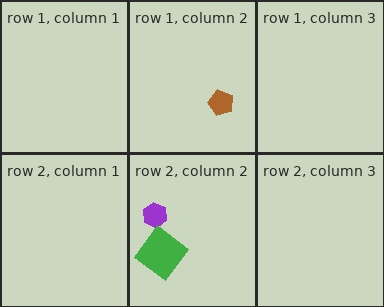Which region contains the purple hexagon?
The row 2, column 2 region.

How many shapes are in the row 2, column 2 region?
2.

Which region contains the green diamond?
The row 2, column 2 region.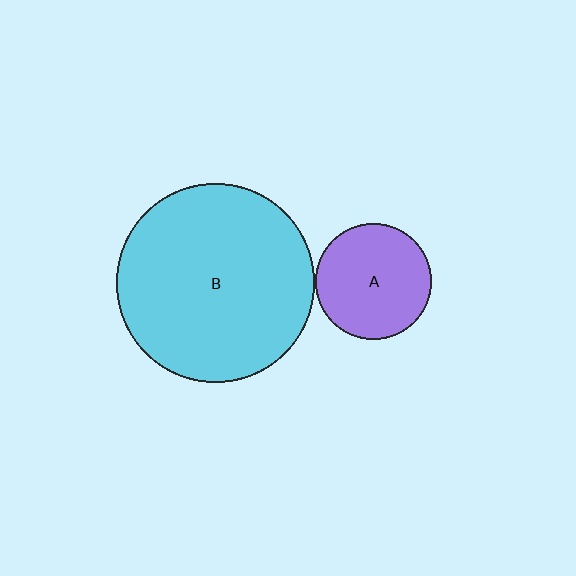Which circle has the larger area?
Circle B (cyan).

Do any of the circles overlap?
No, none of the circles overlap.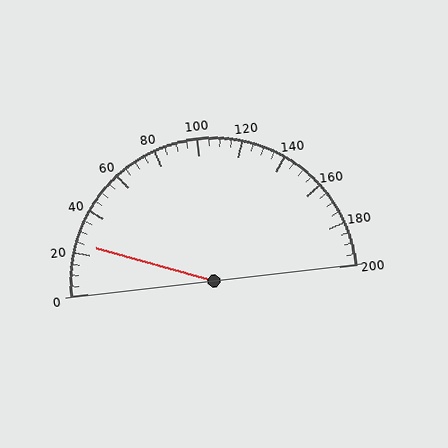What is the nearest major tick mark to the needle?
The nearest major tick mark is 20.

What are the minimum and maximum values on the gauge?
The gauge ranges from 0 to 200.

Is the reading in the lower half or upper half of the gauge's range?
The reading is in the lower half of the range (0 to 200).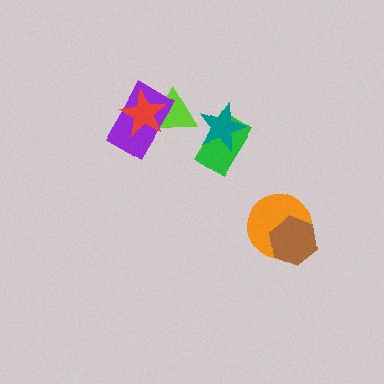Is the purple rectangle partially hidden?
Yes, it is partially covered by another shape.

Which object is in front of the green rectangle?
The teal star is in front of the green rectangle.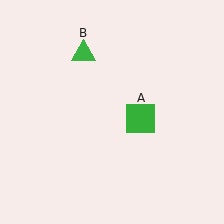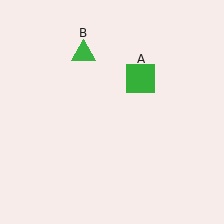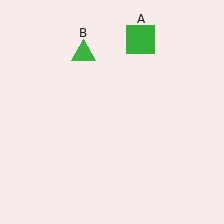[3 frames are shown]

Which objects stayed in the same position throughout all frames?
Green triangle (object B) remained stationary.